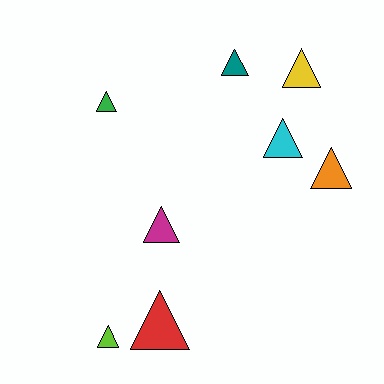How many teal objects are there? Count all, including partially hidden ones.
There is 1 teal object.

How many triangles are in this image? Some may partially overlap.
There are 8 triangles.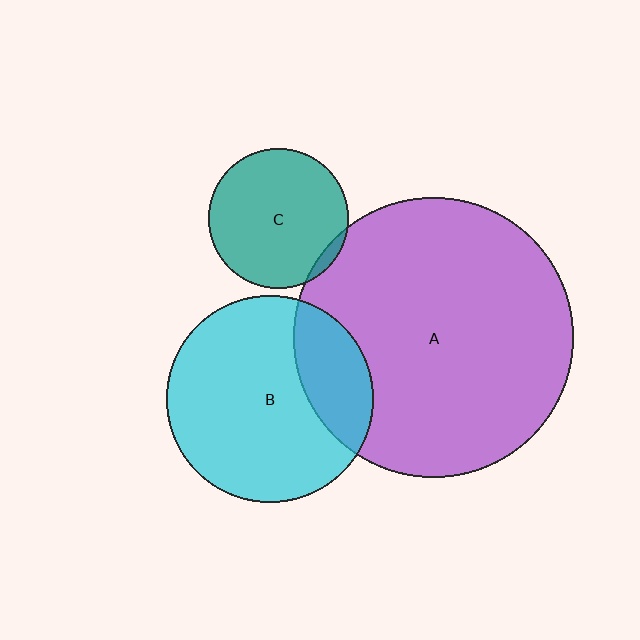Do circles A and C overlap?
Yes.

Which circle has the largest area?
Circle A (purple).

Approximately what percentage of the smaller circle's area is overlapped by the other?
Approximately 5%.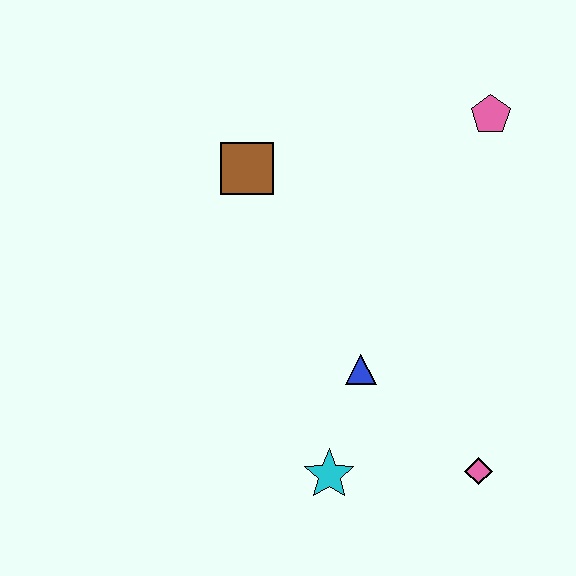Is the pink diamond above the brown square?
No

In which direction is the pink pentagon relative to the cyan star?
The pink pentagon is above the cyan star.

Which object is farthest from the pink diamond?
The brown square is farthest from the pink diamond.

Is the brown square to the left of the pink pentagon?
Yes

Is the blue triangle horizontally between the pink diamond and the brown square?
Yes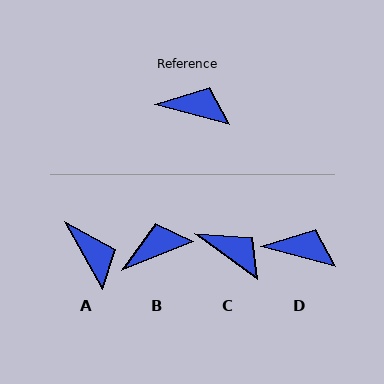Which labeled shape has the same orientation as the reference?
D.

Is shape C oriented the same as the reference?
No, it is off by about 21 degrees.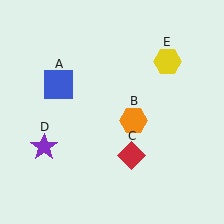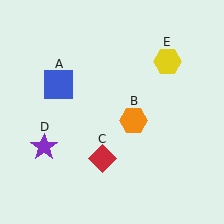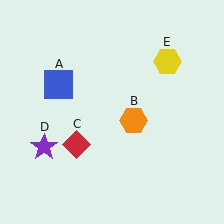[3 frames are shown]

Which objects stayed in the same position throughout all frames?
Blue square (object A) and orange hexagon (object B) and purple star (object D) and yellow hexagon (object E) remained stationary.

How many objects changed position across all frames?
1 object changed position: red diamond (object C).